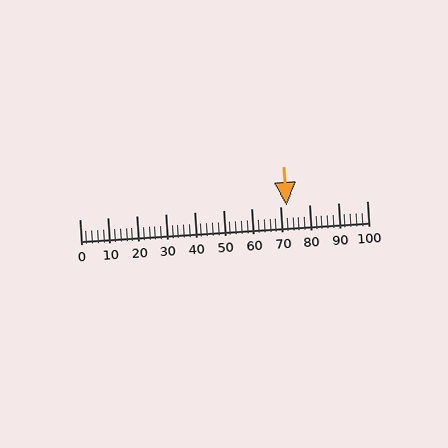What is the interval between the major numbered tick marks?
The major tick marks are spaced 10 units apart.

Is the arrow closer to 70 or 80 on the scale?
The arrow is closer to 70.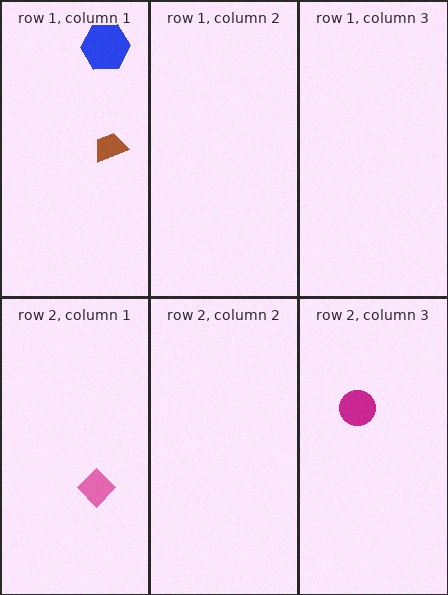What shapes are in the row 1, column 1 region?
The blue hexagon, the brown trapezoid.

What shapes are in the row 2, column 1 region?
The pink diamond.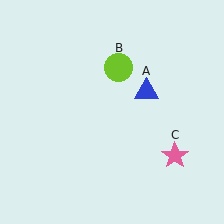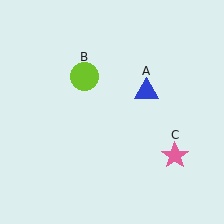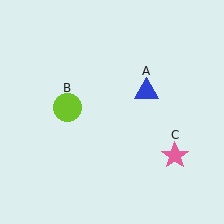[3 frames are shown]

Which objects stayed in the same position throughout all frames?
Blue triangle (object A) and pink star (object C) remained stationary.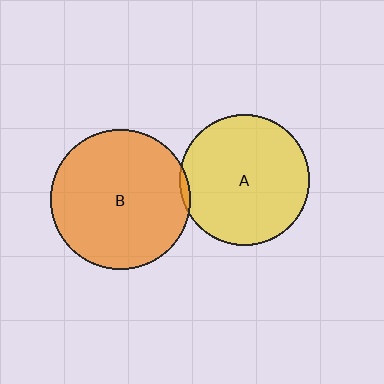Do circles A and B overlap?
Yes.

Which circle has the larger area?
Circle B (orange).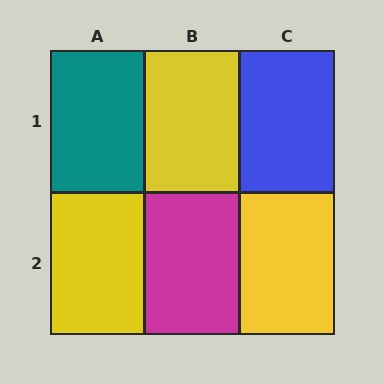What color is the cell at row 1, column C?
Blue.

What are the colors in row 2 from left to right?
Yellow, magenta, yellow.